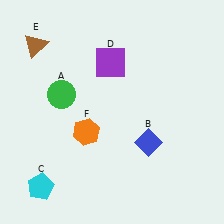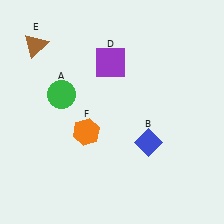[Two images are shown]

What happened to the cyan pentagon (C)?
The cyan pentagon (C) was removed in Image 2. It was in the bottom-left area of Image 1.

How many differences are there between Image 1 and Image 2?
There is 1 difference between the two images.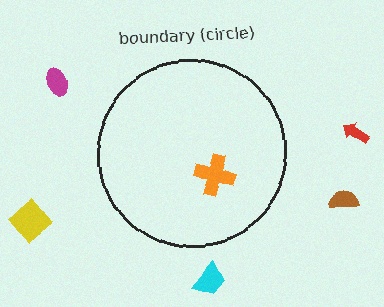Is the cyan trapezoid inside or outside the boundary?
Outside.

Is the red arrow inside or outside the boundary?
Outside.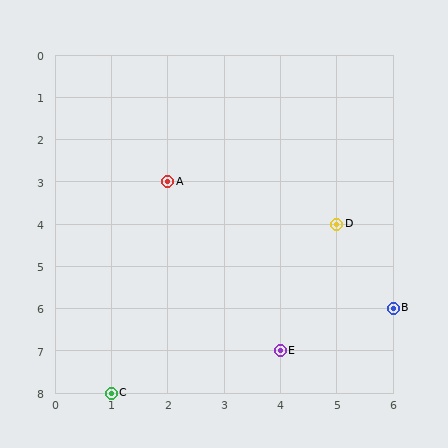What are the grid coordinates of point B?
Point B is at grid coordinates (6, 6).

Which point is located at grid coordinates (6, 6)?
Point B is at (6, 6).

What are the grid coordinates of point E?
Point E is at grid coordinates (4, 7).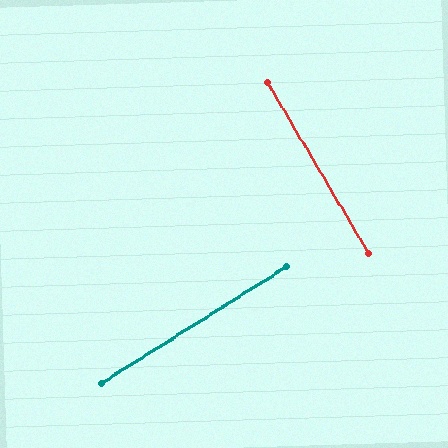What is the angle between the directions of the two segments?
Approximately 88 degrees.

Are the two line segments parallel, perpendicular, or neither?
Perpendicular — they meet at approximately 88°.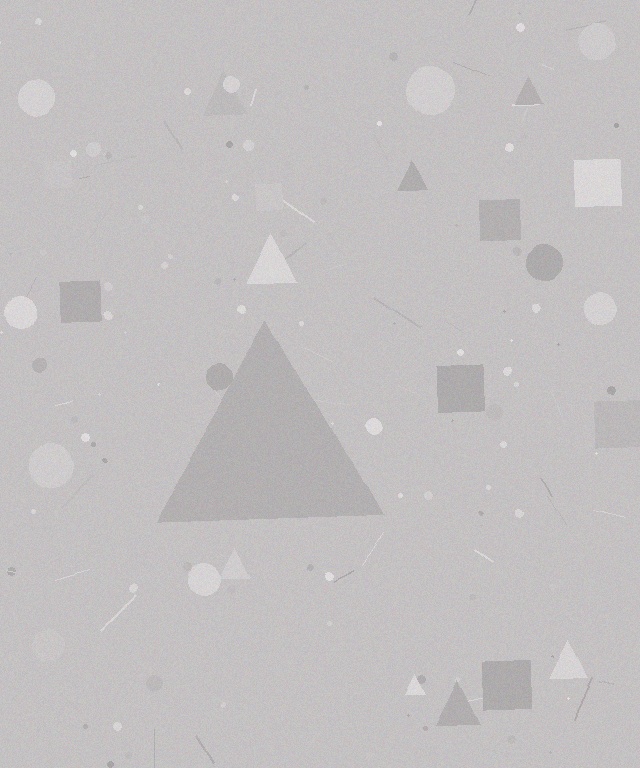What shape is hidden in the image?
A triangle is hidden in the image.